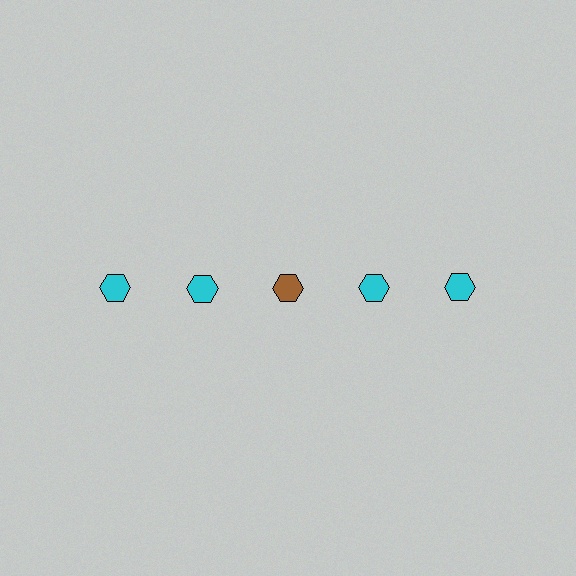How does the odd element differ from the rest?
It has a different color: brown instead of cyan.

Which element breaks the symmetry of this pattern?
The brown hexagon in the top row, center column breaks the symmetry. All other shapes are cyan hexagons.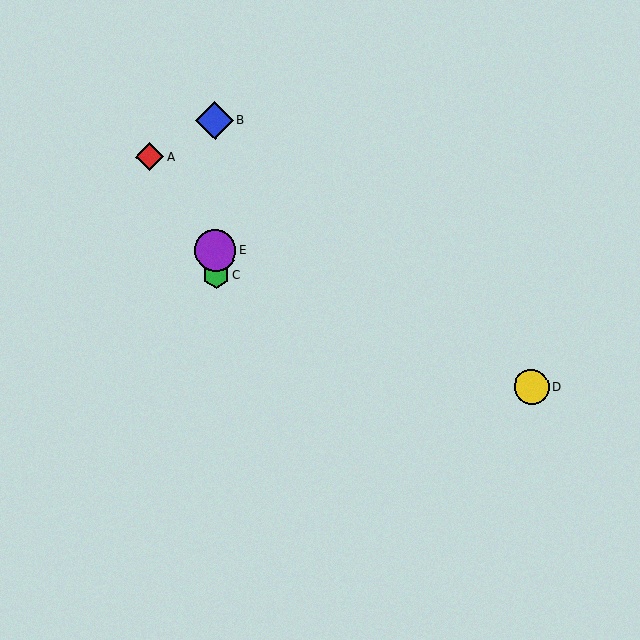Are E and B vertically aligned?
Yes, both are at x≈216.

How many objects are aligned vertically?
3 objects (B, C, E) are aligned vertically.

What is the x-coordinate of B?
Object B is at x≈215.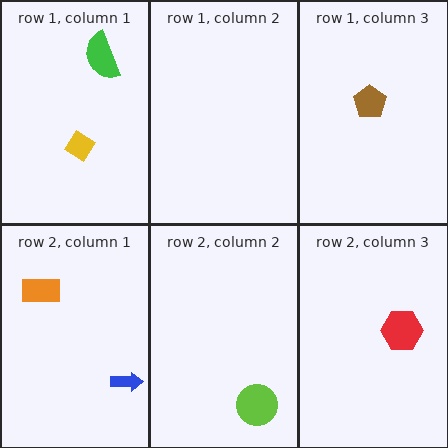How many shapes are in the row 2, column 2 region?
1.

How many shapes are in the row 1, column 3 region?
1.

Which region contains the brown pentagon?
The row 1, column 3 region.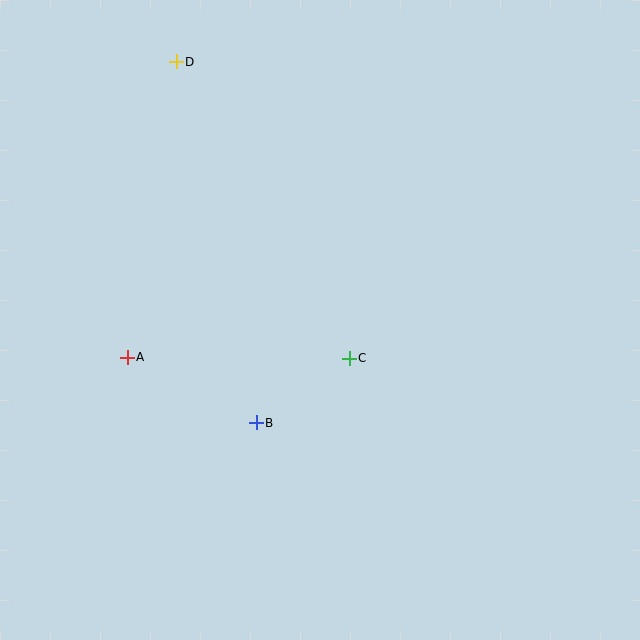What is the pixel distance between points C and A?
The distance between C and A is 222 pixels.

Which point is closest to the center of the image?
Point C at (349, 358) is closest to the center.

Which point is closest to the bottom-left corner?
Point A is closest to the bottom-left corner.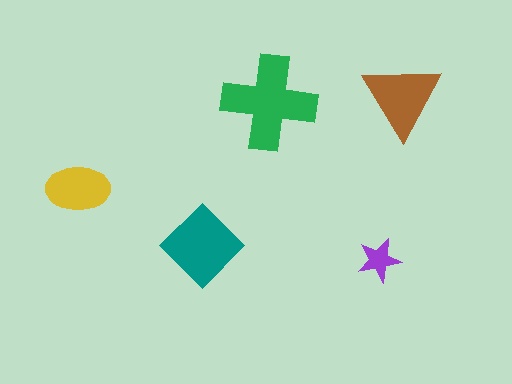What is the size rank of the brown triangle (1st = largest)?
3rd.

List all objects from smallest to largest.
The purple star, the yellow ellipse, the brown triangle, the teal diamond, the green cross.